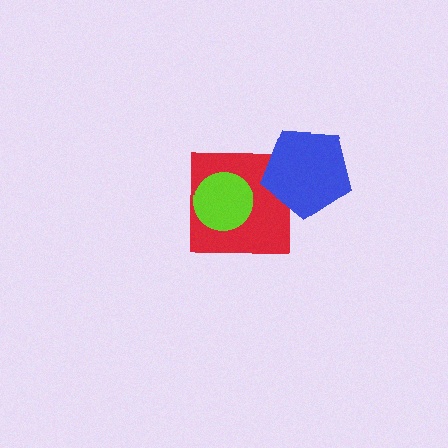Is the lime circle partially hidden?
No, no other shape covers it.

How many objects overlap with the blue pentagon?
1 object overlaps with the blue pentagon.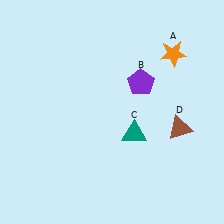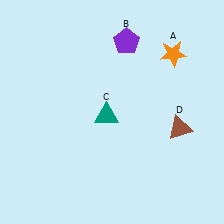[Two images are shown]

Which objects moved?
The objects that moved are: the purple pentagon (B), the teal triangle (C).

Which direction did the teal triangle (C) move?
The teal triangle (C) moved left.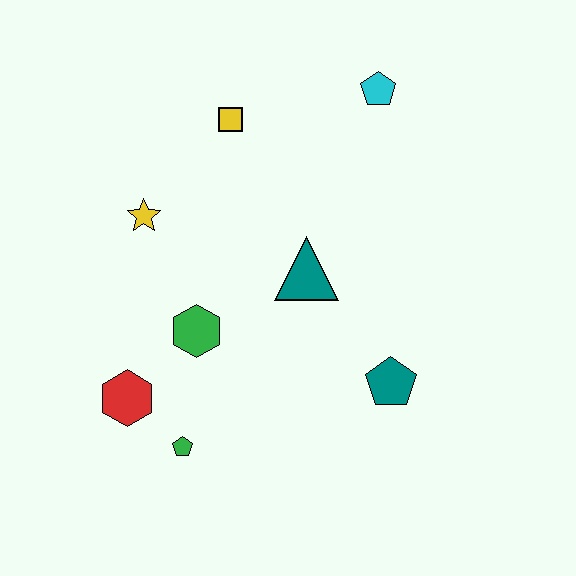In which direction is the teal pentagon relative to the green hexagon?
The teal pentagon is to the right of the green hexagon.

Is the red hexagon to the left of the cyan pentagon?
Yes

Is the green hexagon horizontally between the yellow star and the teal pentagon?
Yes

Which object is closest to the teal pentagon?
The teal triangle is closest to the teal pentagon.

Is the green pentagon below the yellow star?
Yes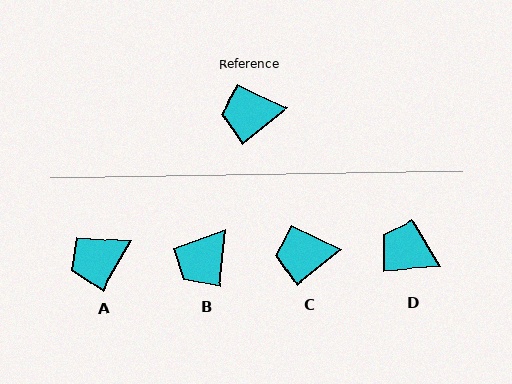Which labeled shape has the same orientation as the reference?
C.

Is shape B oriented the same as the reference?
No, it is off by about 46 degrees.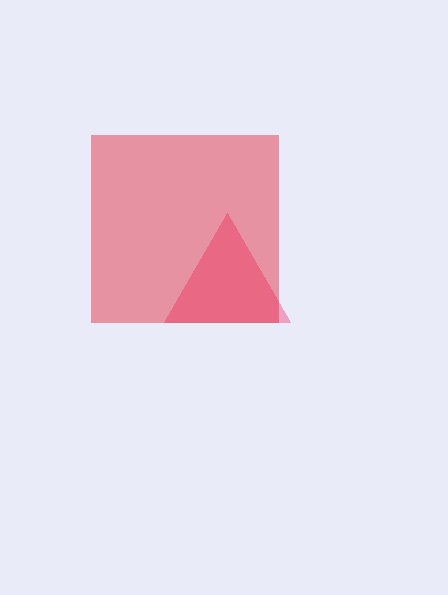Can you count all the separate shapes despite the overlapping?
Yes, there are 2 separate shapes.